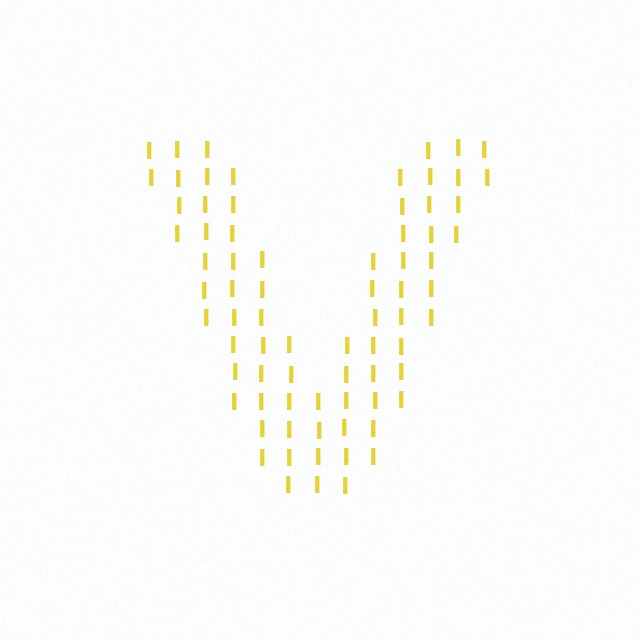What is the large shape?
The large shape is the letter V.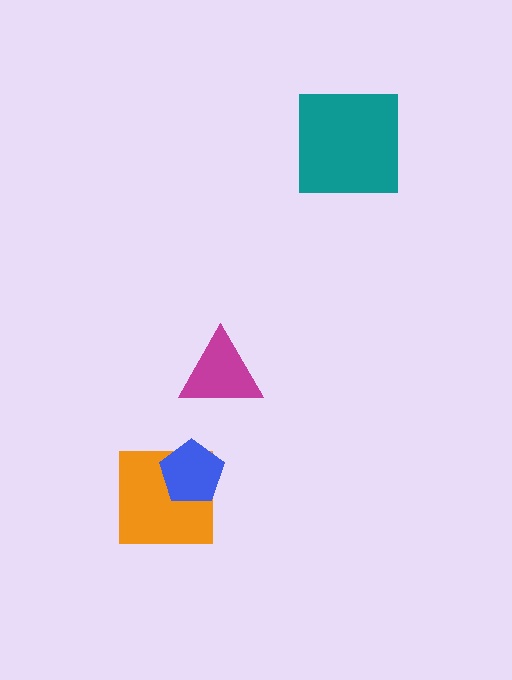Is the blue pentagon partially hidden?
No, no other shape covers it.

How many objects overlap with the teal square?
0 objects overlap with the teal square.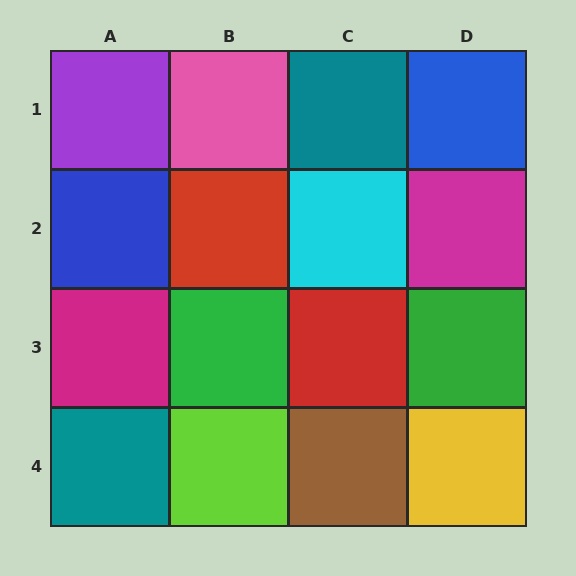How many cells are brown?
1 cell is brown.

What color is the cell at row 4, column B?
Lime.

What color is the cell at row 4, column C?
Brown.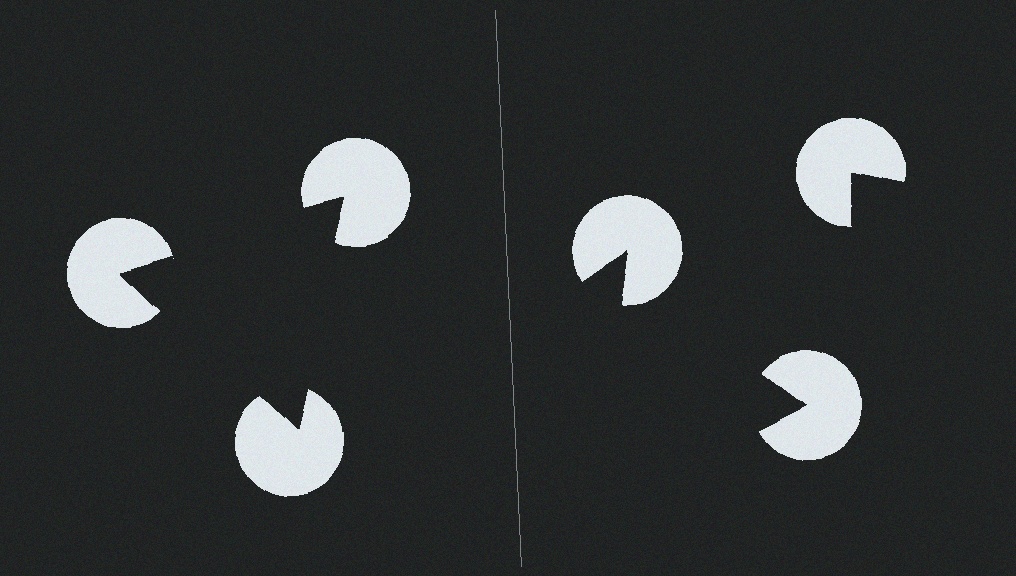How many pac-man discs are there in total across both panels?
6 — 3 on each side.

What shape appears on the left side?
An illusory triangle.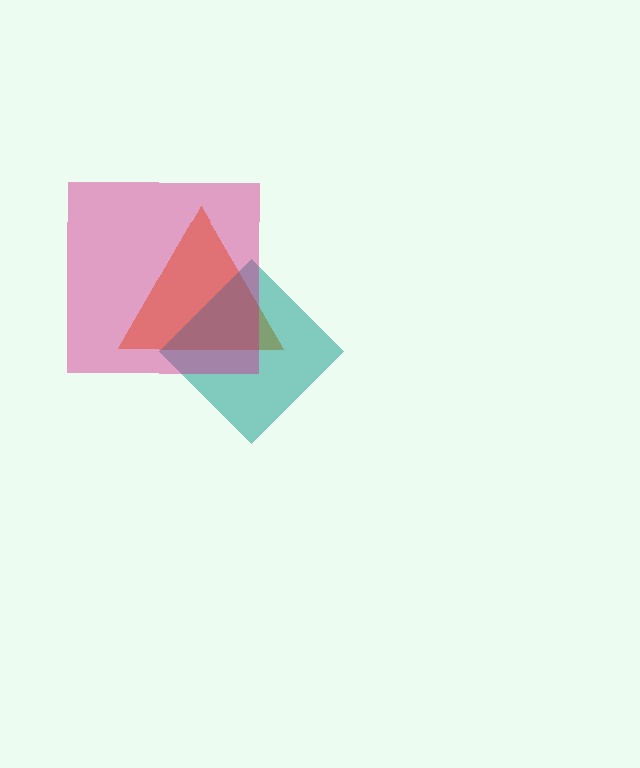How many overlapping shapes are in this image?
There are 3 overlapping shapes in the image.